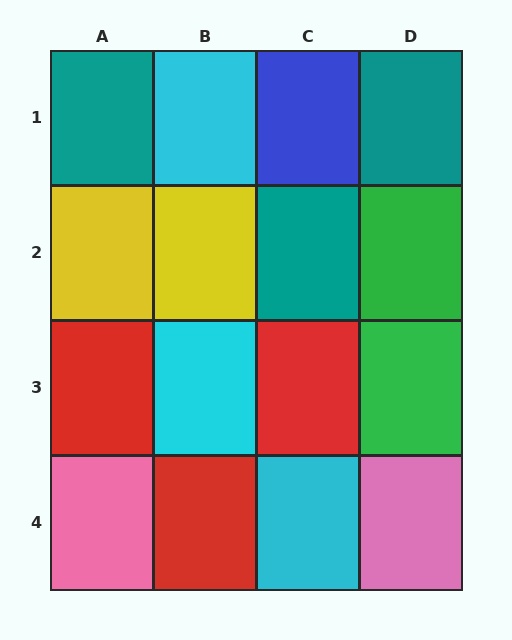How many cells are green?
2 cells are green.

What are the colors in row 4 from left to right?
Pink, red, cyan, pink.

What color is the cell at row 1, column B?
Cyan.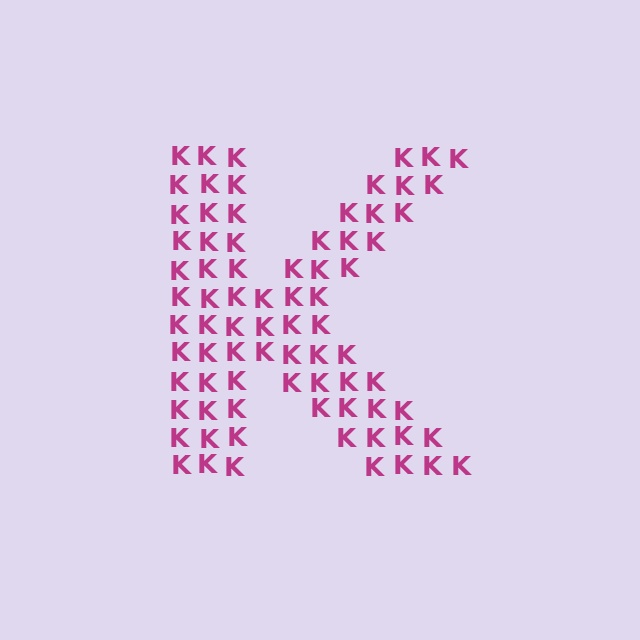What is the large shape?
The large shape is the letter K.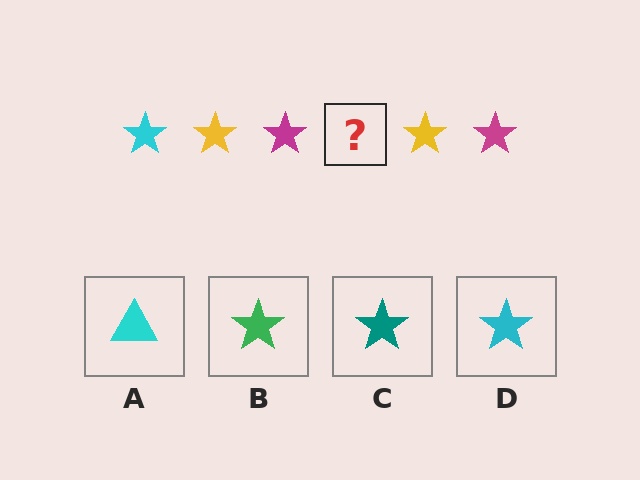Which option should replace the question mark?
Option D.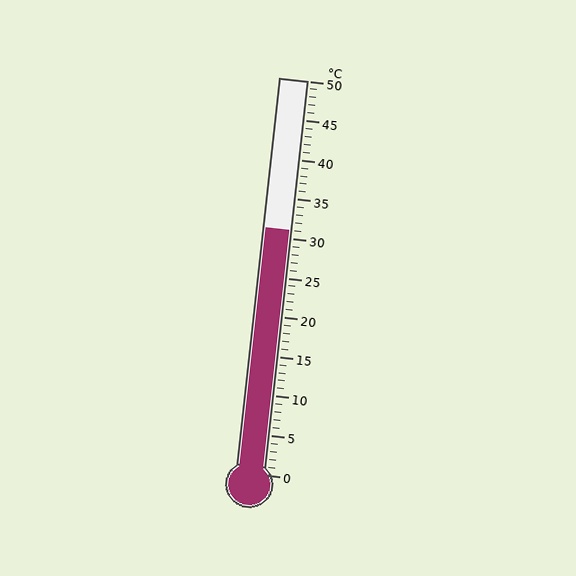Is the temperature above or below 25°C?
The temperature is above 25°C.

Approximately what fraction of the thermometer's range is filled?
The thermometer is filled to approximately 60% of its range.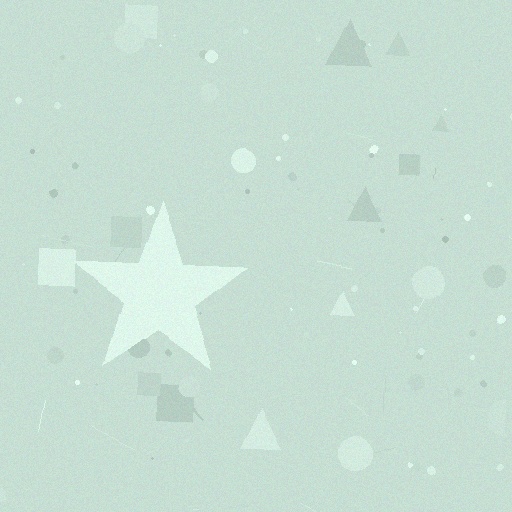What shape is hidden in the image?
A star is hidden in the image.